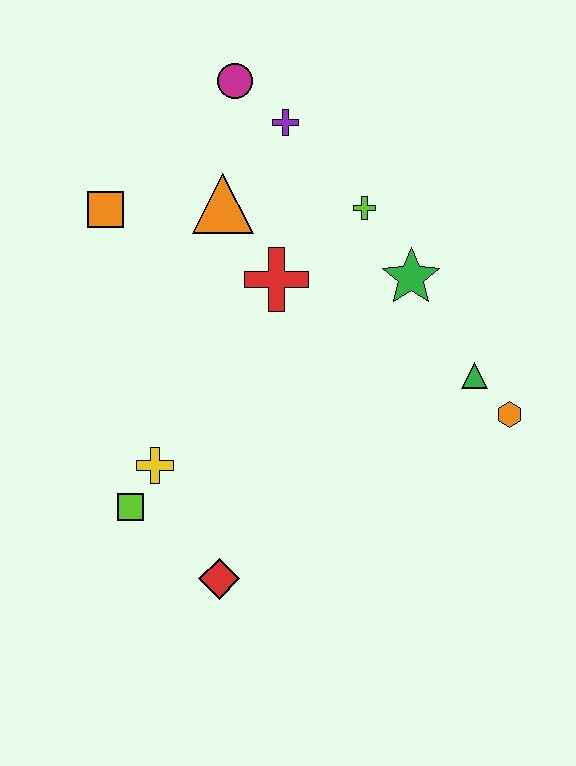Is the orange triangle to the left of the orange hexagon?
Yes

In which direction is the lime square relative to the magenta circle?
The lime square is below the magenta circle.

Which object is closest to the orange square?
The orange triangle is closest to the orange square.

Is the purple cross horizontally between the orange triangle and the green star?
Yes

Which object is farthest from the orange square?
The orange hexagon is farthest from the orange square.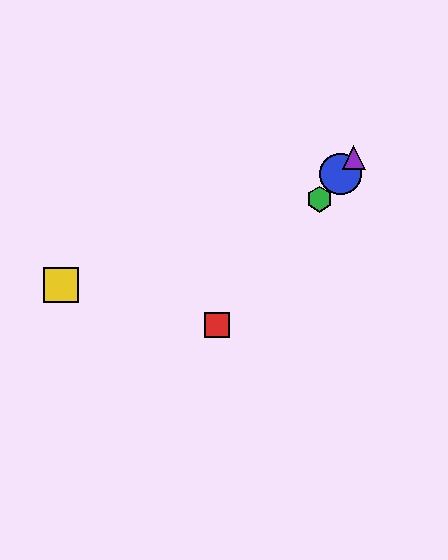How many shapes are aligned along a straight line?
4 shapes (the red square, the blue circle, the green hexagon, the purple triangle) are aligned along a straight line.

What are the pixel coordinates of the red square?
The red square is at (217, 325).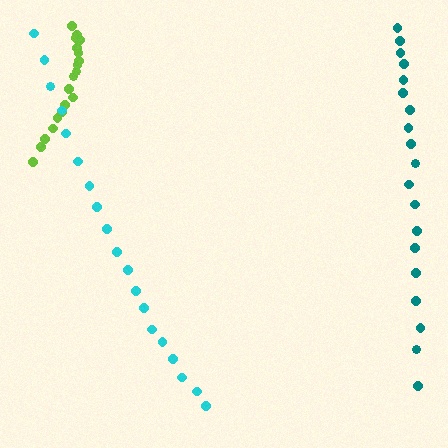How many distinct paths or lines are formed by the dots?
There are 3 distinct paths.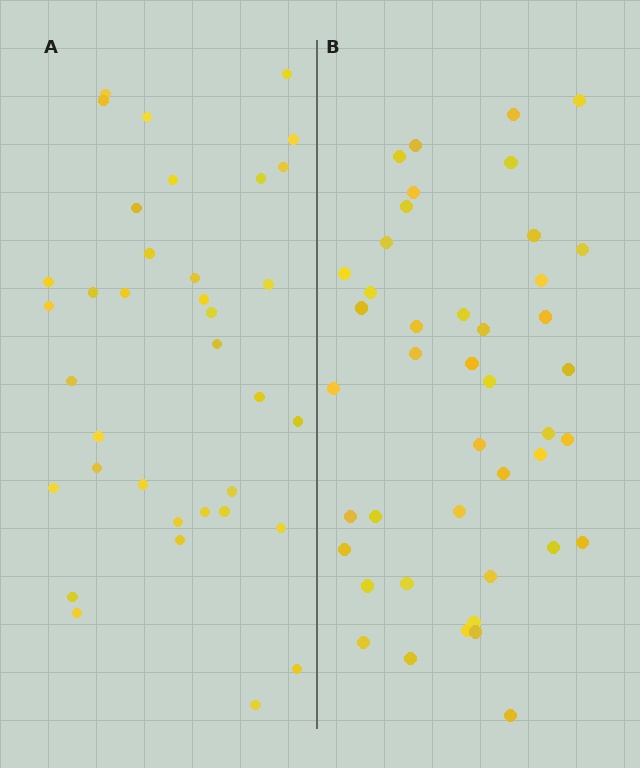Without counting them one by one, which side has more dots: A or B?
Region B (the right region) has more dots.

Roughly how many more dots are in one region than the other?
Region B has roughly 8 or so more dots than region A.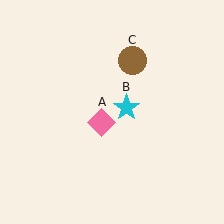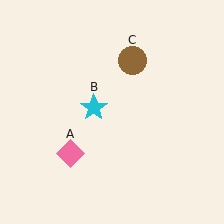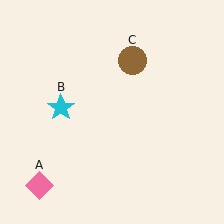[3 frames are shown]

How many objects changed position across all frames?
2 objects changed position: pink diamond (object A), cyan star (object B).